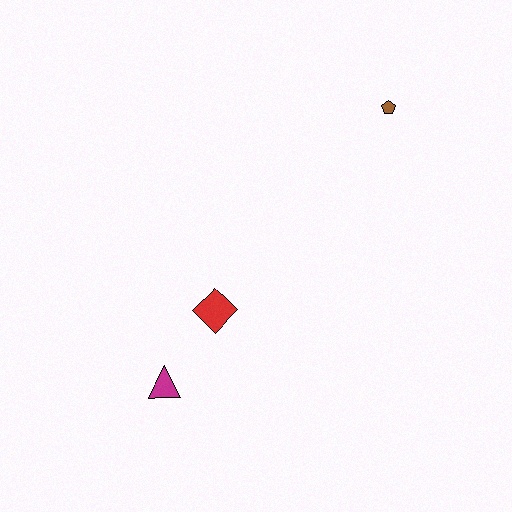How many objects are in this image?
There are 3 objects.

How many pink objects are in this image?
There are no pink objects.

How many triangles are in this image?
There is 1 triangle.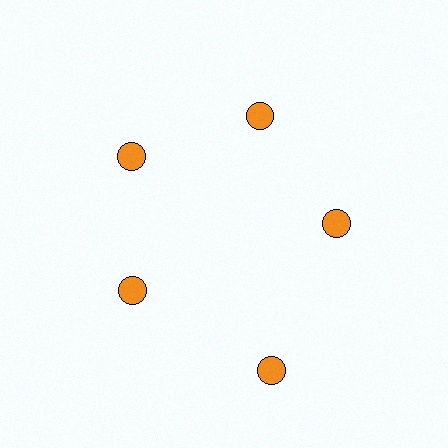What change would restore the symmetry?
The symmetry would be restored by moving it inward, back onto the ring so that all 5 circles sit at equal angles and equal distance from the center.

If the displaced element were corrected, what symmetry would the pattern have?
It would have 5-fold rotational symmetry — the pattern would map onto itself every 72 degrees.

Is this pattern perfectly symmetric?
No. The 5 orange circles are arranged in a ring, but one element near the 5 o'clock position is pushed outward from the center, breaking the 5-fold rotational symmetry.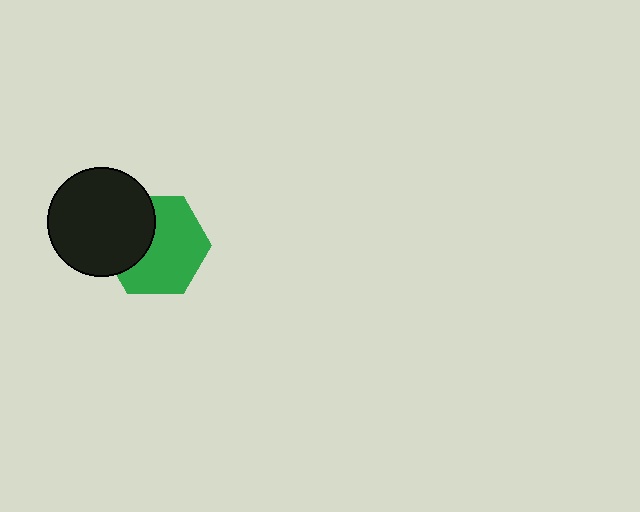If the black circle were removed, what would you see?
You would see the complete green hexagon.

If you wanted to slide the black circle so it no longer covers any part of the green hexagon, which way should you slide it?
Slide it left — that is the most direct way to separate the two shapes.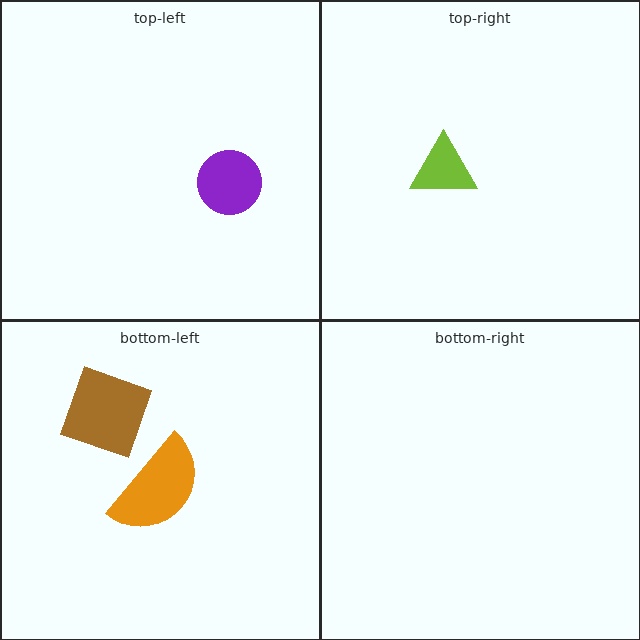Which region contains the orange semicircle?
The bottom-left region.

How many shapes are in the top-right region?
1.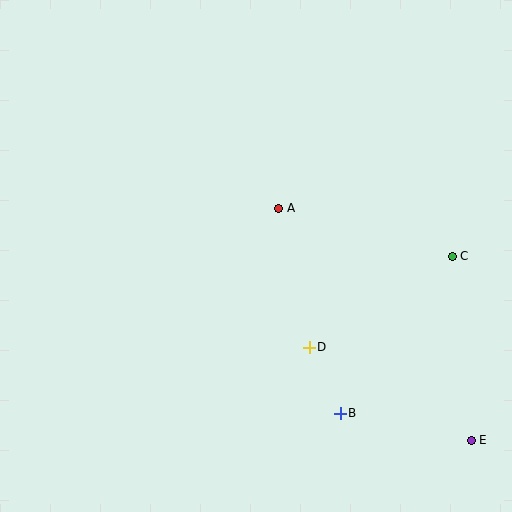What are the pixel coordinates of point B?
Point B is at (340, 413).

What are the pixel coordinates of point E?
Point E is at (471, 440).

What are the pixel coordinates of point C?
Point C is at (452, 256).